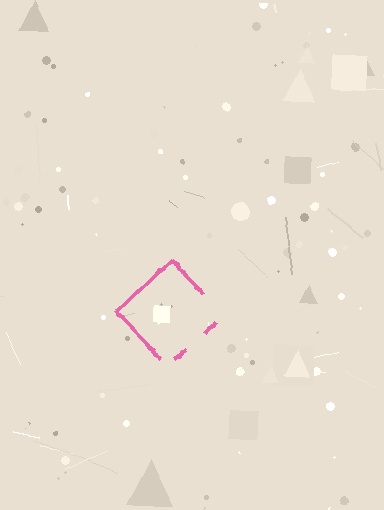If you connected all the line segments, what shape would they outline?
They would outline a diamond.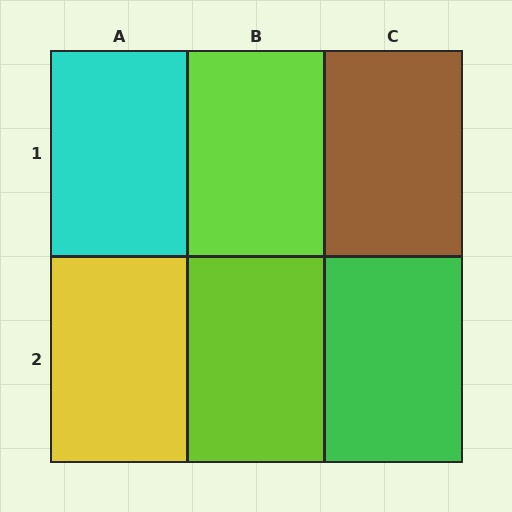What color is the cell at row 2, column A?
Yellow.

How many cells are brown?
1 cell is brown.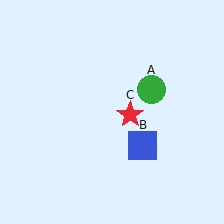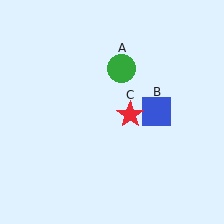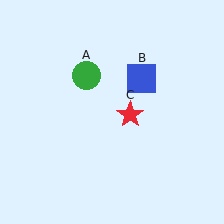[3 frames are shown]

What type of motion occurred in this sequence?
The green circle (object A), blue square (object B) rotated counterclockwise around the center of the scene.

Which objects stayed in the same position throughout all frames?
Red star (object C) remained stationary.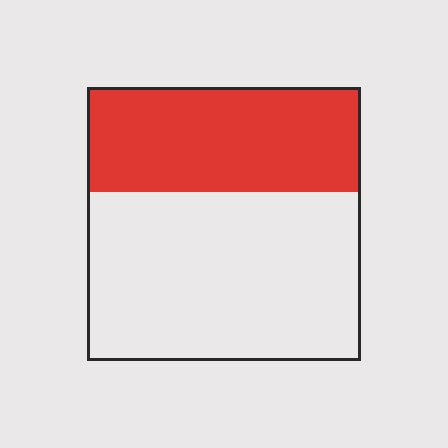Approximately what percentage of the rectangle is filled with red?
Approximately 40%.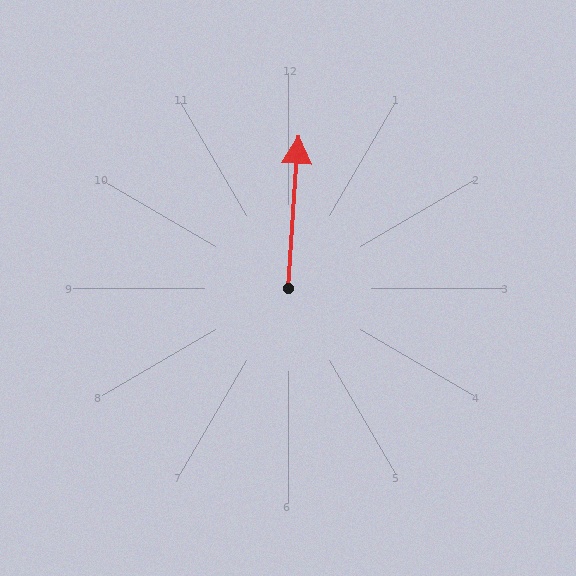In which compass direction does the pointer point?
North.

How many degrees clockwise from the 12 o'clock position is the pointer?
Approximately 4 degrees.